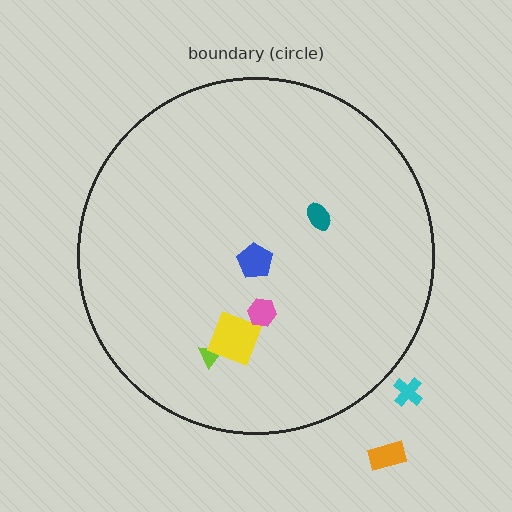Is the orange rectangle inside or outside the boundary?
Outside.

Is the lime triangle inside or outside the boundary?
Inside.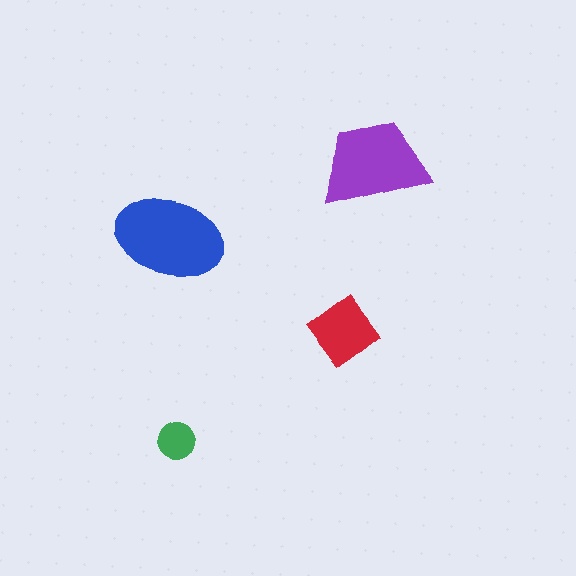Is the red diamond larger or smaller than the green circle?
Larger.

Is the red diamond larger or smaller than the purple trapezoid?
Smaller.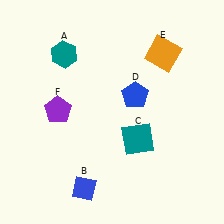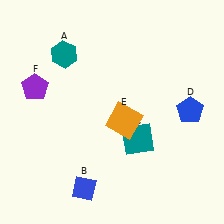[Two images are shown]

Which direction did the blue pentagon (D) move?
The blue pentagon (D) moved right.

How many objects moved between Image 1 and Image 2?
3 objects moved between the two images.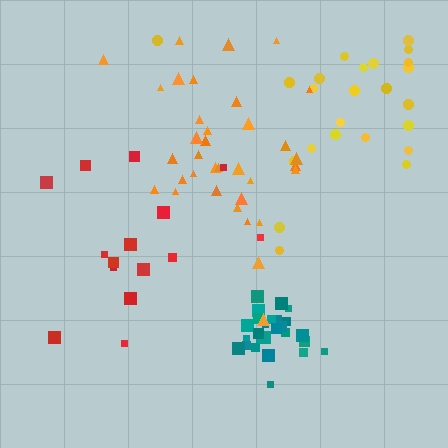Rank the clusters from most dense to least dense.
teal, orange, yellow, red.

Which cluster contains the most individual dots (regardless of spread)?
Orange (35).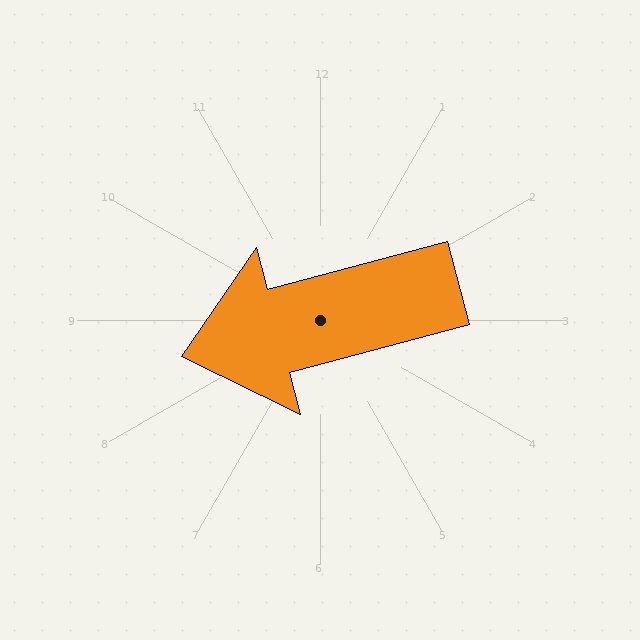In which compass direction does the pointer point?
West.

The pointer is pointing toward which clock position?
Roughly 9 o'clock.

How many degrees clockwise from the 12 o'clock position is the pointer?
Approximately 255 degrees.